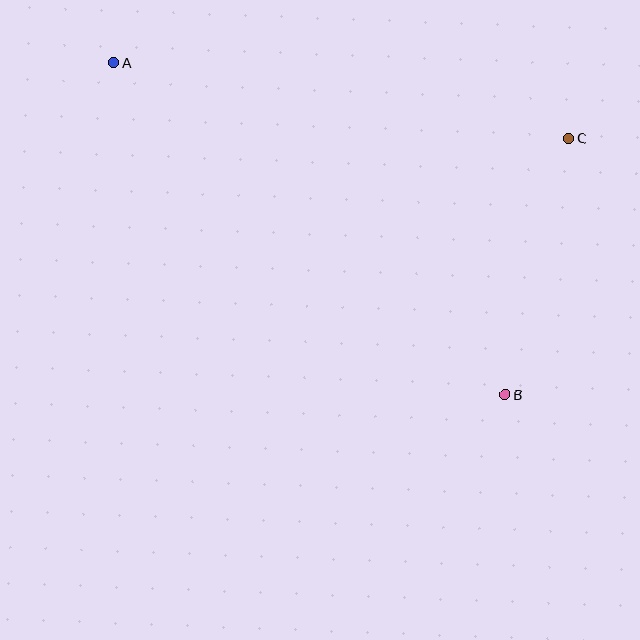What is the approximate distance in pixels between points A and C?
The distance between A and C is approximately 461 pixels.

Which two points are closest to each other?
Points B and C are closest to each other.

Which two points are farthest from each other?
Points A and B are farthest from each other.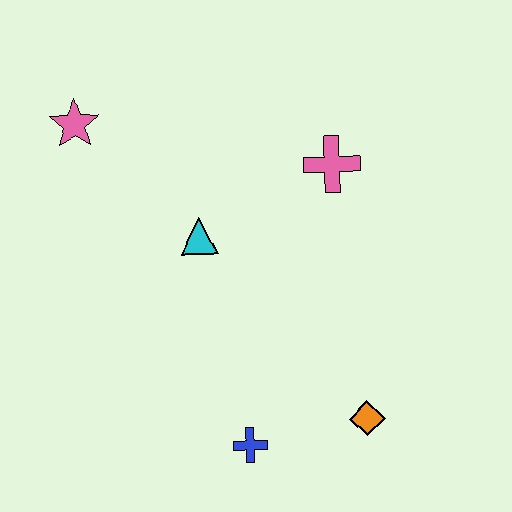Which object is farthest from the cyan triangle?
The orange diamond is farthest from the cyan triangle.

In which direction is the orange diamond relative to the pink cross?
The orange diamond is below the pink cross.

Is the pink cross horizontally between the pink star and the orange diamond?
Yes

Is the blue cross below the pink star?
Yes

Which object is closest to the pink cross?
The cyan triangle is closest to the pink cross.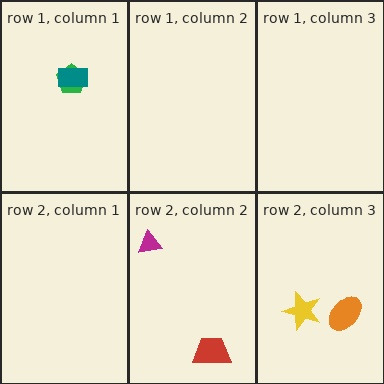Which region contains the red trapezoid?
The row 2, column 2 region.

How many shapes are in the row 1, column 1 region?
2.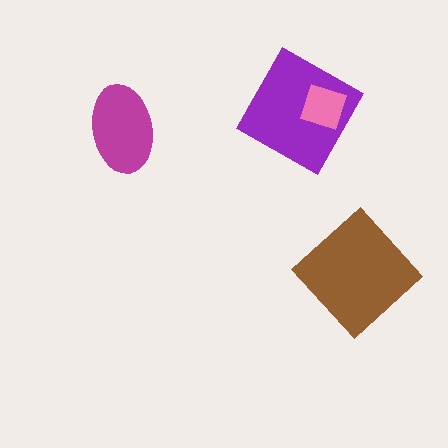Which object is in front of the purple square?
The pink diamond is in front of the purple square.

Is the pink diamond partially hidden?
No, no other shape covers it.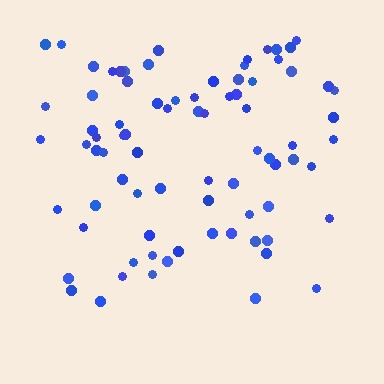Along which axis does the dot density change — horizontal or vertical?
Vertical.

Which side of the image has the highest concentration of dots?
The top.